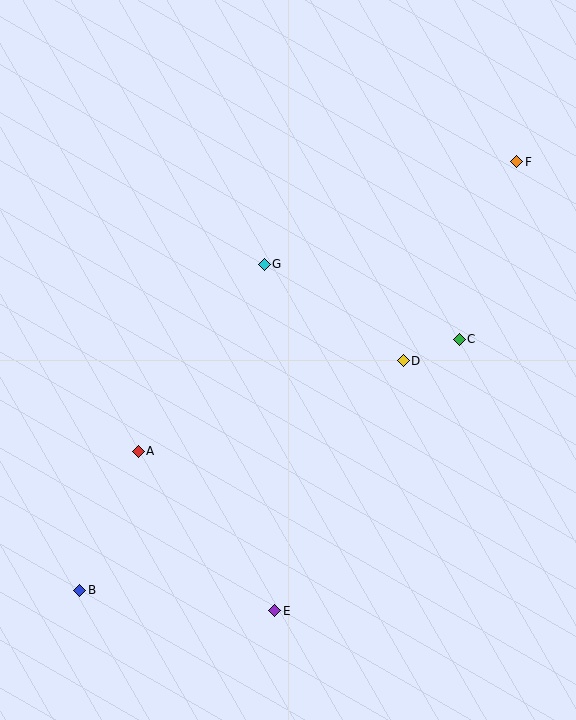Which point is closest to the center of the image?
Point G at (264, 264) is closest to the center.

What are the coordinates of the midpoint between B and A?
The midpoint between B and A is at (109, 521).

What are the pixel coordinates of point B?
Point B is at (80, 590).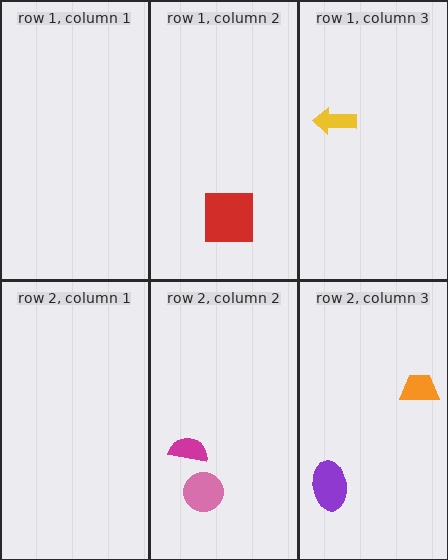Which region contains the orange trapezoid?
The row 2, column 3 region.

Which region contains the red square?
The row 1, column 2 region.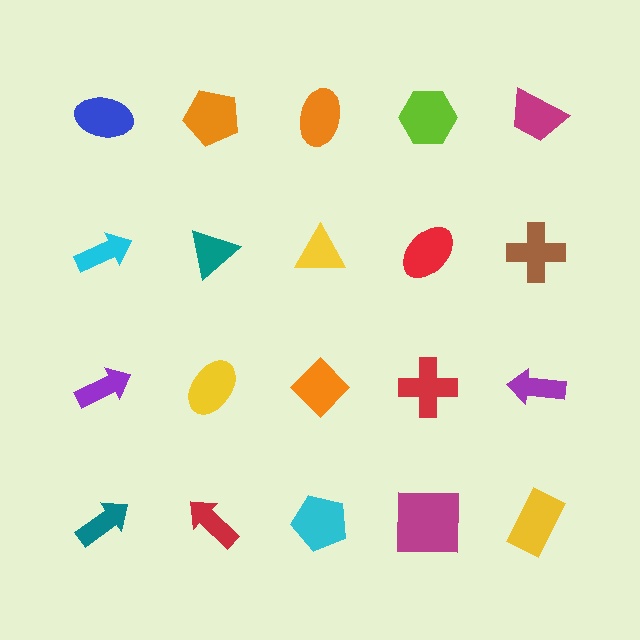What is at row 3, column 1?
A purple arrow.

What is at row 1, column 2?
An orange pentagon.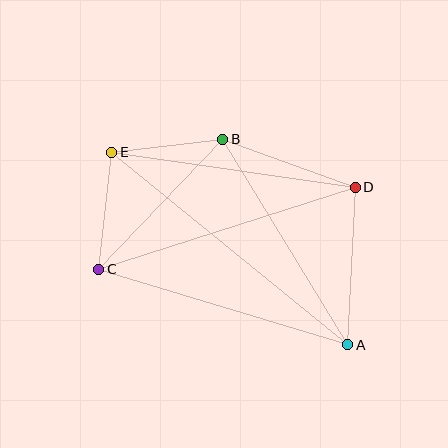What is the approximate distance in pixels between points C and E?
The distance between C and E is approximately 118 pixels.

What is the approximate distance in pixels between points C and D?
The distance between C and D is approximately 269 pixels.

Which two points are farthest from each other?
Points A and E are farthest from each other.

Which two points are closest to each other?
Points B and E are closest to each other.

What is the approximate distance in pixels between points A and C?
The distance between A and C is approximately 260 pixels.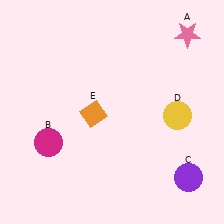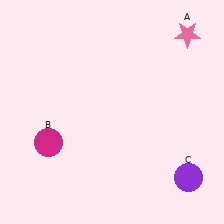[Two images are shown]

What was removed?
The yellow circle (D), the orange diamond (E) were removed in Image 2.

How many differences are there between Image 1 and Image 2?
There are 2 differences between the two images.